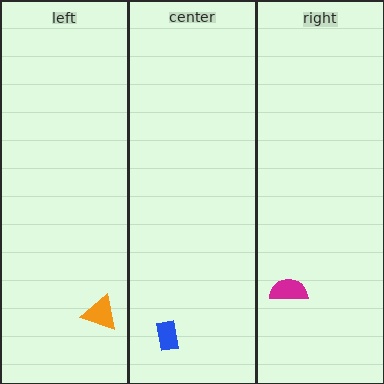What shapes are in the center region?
The blue rectangle.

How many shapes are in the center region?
1.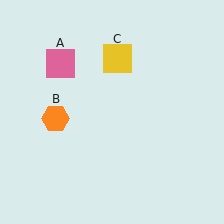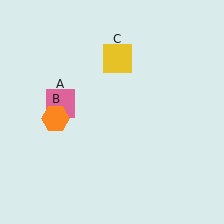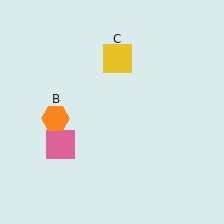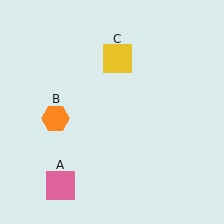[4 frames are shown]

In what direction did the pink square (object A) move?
The pink square (object A) moved down.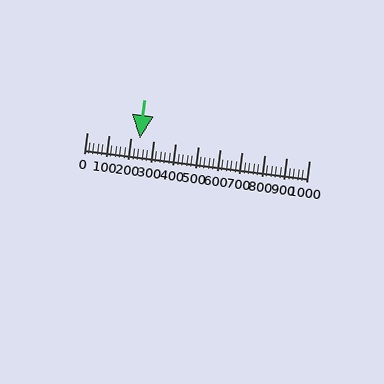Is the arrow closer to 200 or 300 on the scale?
The arrow is closer to 200.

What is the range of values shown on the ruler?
The ruler shows values from 0 to 1000.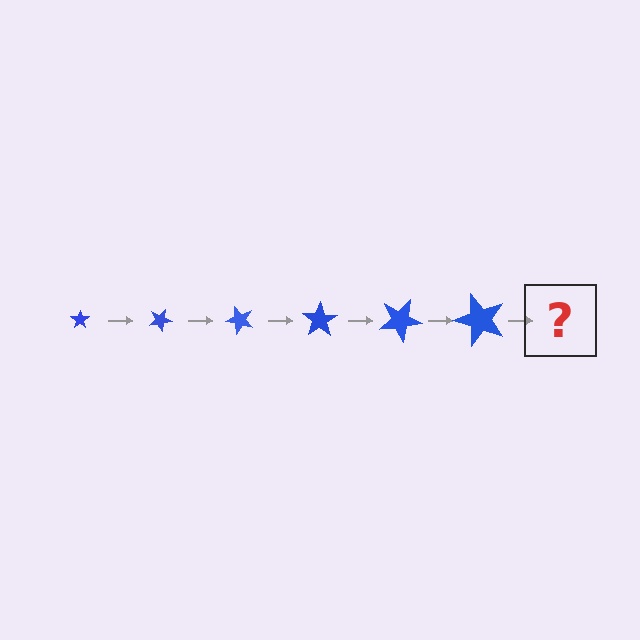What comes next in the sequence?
The next element should be a star, larger than the previous one and rotated 150 degrees from the start.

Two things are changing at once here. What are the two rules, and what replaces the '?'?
The two rules are that the star grows larger each step and it rotates 25 degrees each step. The '?' should be a star, larger than the previous one and rotated 150 degrees from the start.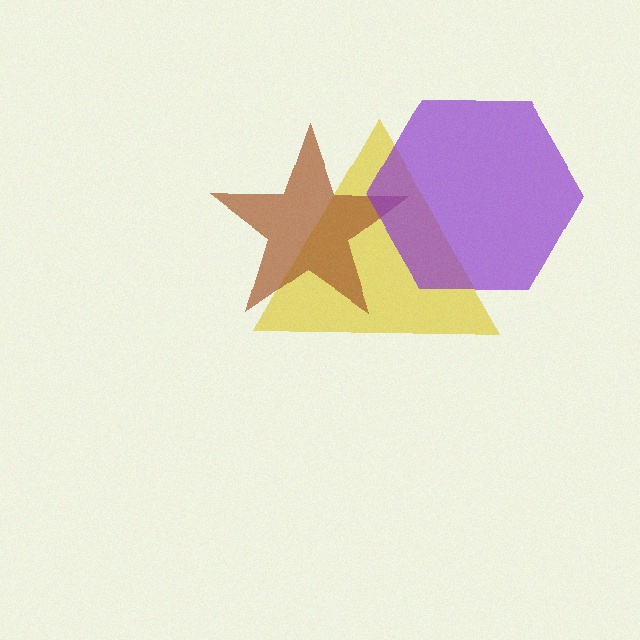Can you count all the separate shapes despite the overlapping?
Yes, there are 3 separate shapes.